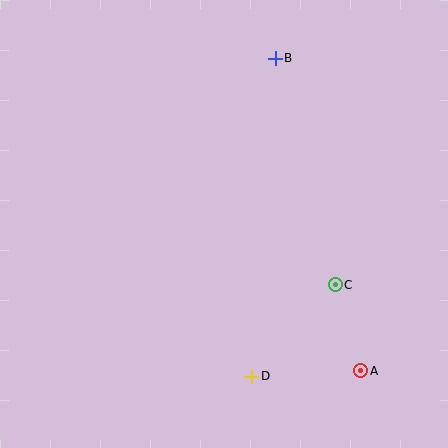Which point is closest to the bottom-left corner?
Point D is closest to the bottom-left corner.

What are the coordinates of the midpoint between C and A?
The midpoint between C and A is at (348, 328).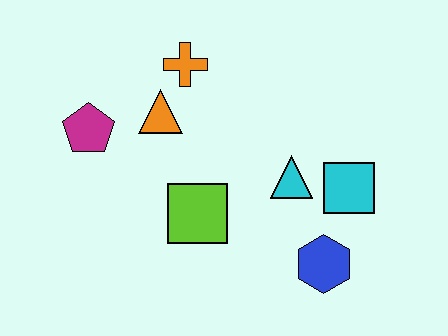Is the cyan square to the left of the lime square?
No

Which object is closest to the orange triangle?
The orange cross is closest to the orange triangle.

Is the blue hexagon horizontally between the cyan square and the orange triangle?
Yes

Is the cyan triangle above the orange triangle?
No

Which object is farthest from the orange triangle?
The blue hexagon is farthest from the orange triangle.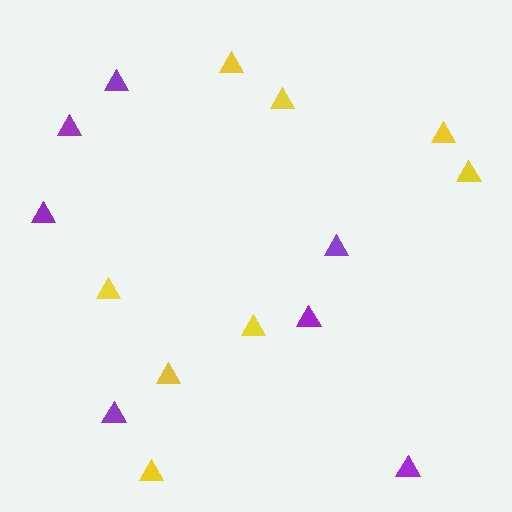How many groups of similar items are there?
There are 2 groups: one group of purple triangles (7) and one group of yellow triangles (8).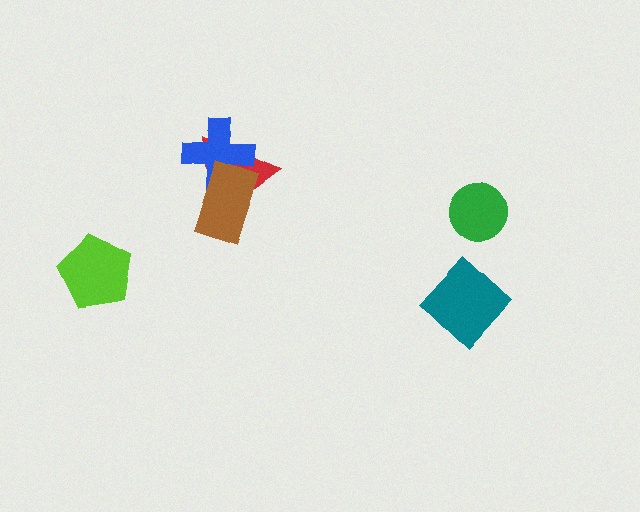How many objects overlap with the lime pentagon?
0 objects overlap with the lime pentagon.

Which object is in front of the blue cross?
The brown rectangle is in front of the blue cross.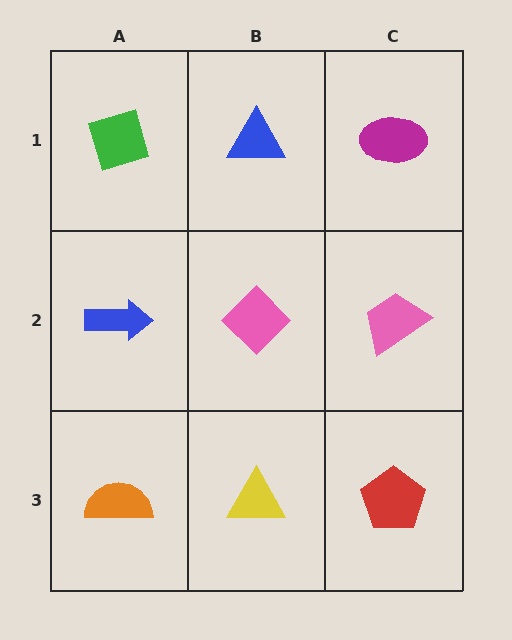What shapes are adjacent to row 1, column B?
A pink diamond (row 2, column B), a green diamond (row 1, column A), a magenta ellipse (row 1, column C).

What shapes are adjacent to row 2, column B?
A blue triangle (row 1, column B), a yellow triangle (row 3, column B), a blue arrow (row 2, column A), a pink trapezoid (row 2, column C).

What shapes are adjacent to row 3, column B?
A pink diamond (row 2, column B), an orange semicircle (row 3, column A), a red pentagon (row 3, column C).